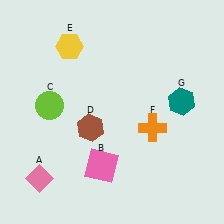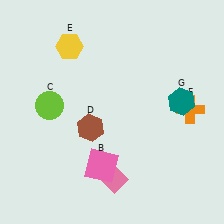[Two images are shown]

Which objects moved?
The objects that moved are: the pink diamond (A), the orange cross (F).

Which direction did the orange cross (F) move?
The orange cross (F) moved right.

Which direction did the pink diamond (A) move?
The pink diamond (A) moved right.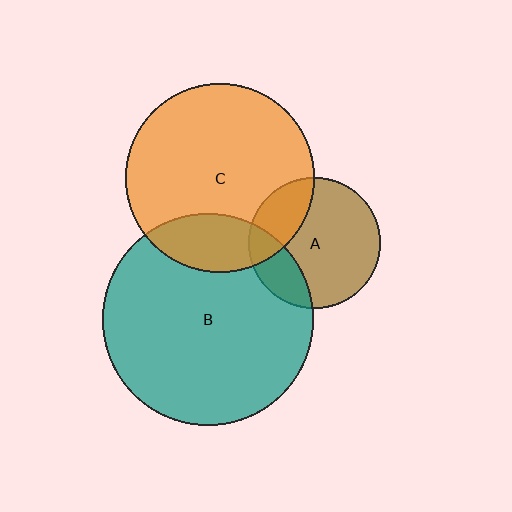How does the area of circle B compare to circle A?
Approximately 2.6 times.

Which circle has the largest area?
Circle B (teal).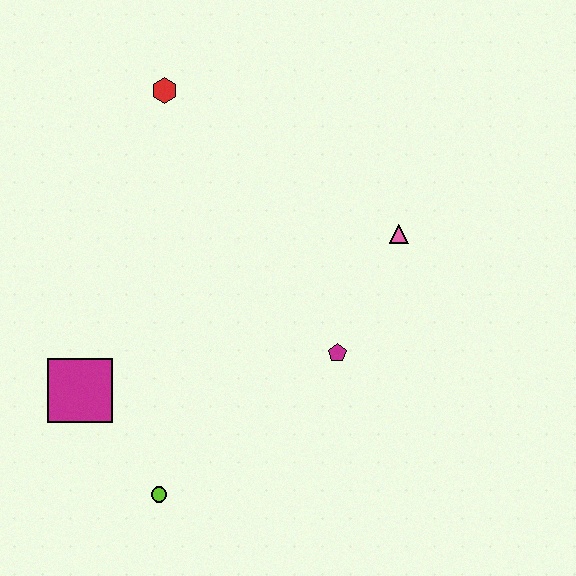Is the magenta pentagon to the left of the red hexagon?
No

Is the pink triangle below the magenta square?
No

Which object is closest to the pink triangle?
The magenta pentagon is closest to the pink triangle.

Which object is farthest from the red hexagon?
The lime circle is farthest from the red hexagon.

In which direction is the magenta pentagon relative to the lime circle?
The magenta pentagon is to the right of the lime circle.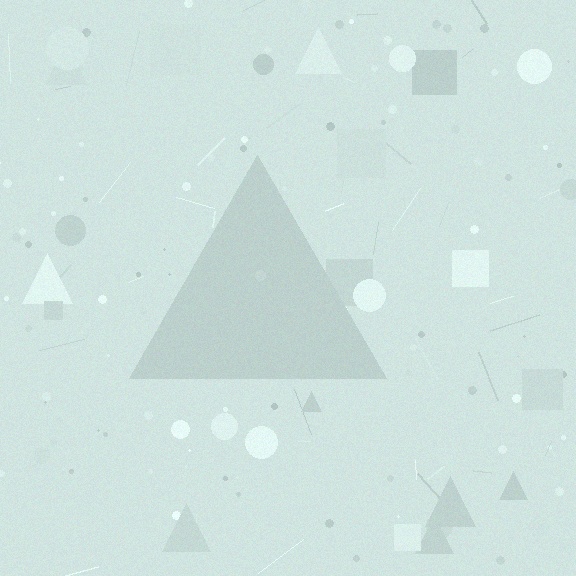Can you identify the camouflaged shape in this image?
The camouflaged shape is a triangle.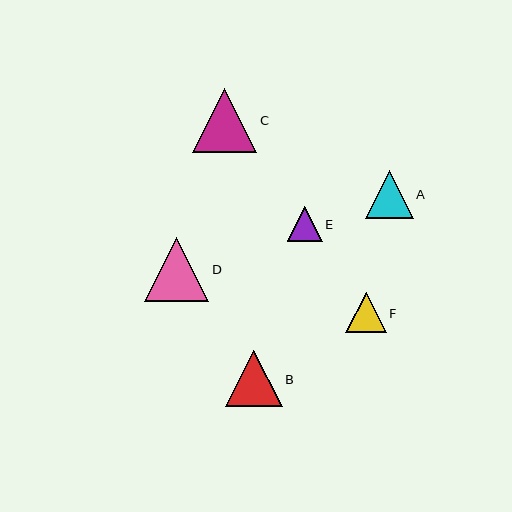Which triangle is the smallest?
Triangle E is the smallest with a size of approximately 35 pixels.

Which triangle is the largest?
Triangle D is the largest with a size of approximately 64 pixels.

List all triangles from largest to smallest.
From largest to smallest: D, C, B, A, F, E.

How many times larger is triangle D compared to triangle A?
Triangle D is approximately 1.4 times the size of triangle A.